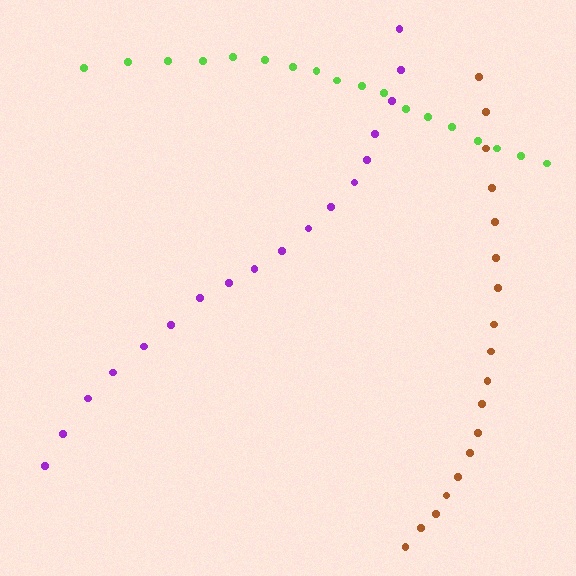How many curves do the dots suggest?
There are 3 distinct paths.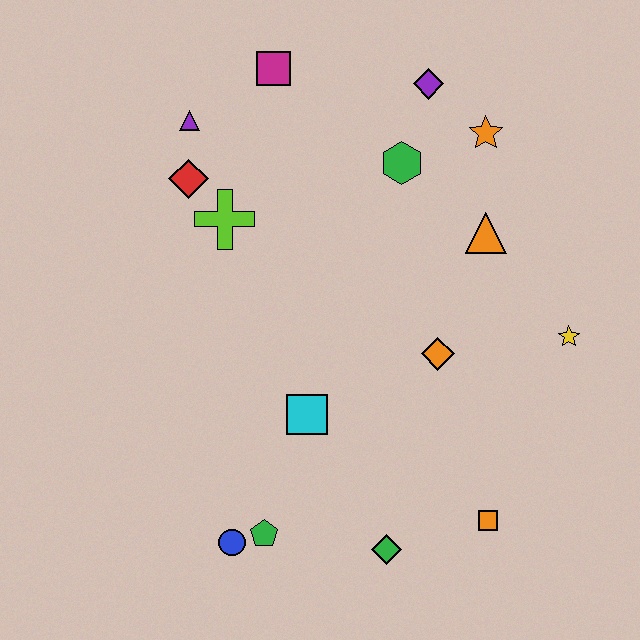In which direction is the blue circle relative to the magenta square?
The blue circle is below the magenta square.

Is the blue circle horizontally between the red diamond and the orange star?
Yes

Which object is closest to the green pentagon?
The blue circle is closest to the green pentagon.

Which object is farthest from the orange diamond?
The purple triangle is farthest from the orange diamond.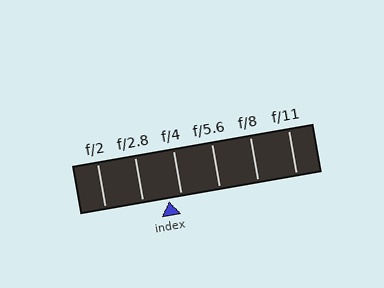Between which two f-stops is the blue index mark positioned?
The index mark is between f/2.8 and f/4.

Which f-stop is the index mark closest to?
The index mark is closest to f/4.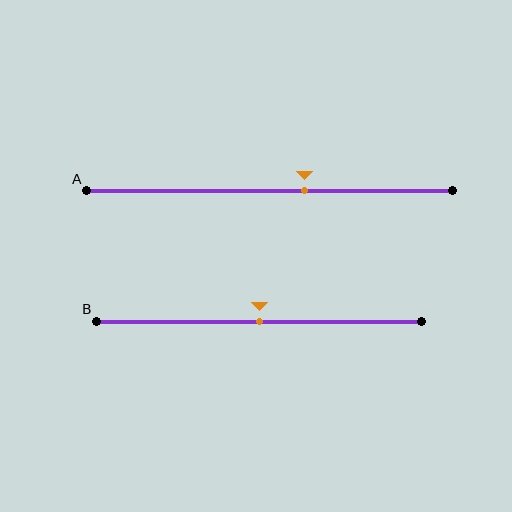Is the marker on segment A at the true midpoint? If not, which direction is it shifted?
No, the marker on segment A is shifted to the right by about 10% of the segment length.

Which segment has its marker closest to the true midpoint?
Segment B has its marker closest to the true midpoint.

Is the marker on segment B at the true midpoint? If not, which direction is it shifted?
Yes, the marker on segment B is at the true midpoint.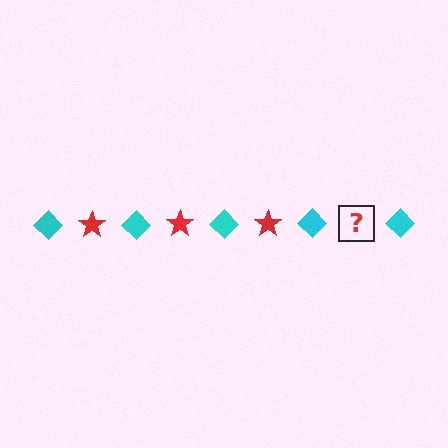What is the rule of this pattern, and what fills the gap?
The rule is that the pattern alternates between cyan diamond and red star. The gap should be filled with a red star.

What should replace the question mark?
The question mark should be replaced with a red star.